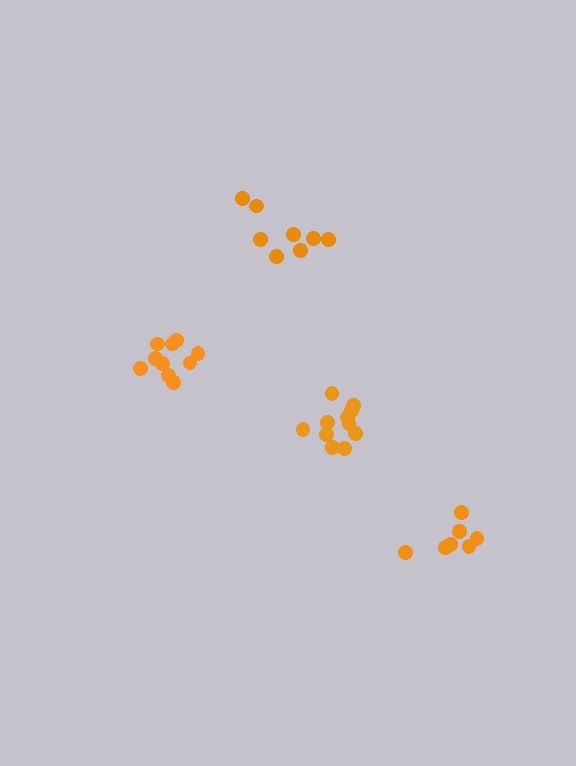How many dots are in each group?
Group 1: 8 dots, Group 2: 11 dots, Group 3: 7 dots, Group 4: 10 dots (36 total).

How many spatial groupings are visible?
There are 4 spatial groupings.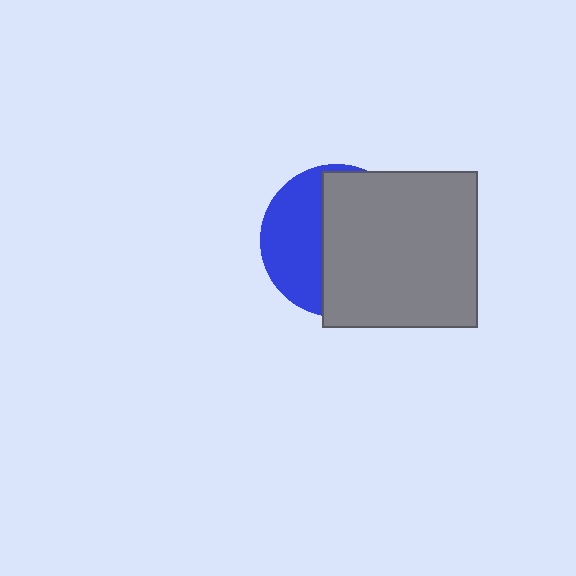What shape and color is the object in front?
The object in front is a gray square.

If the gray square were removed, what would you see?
You would see the complete blue circle.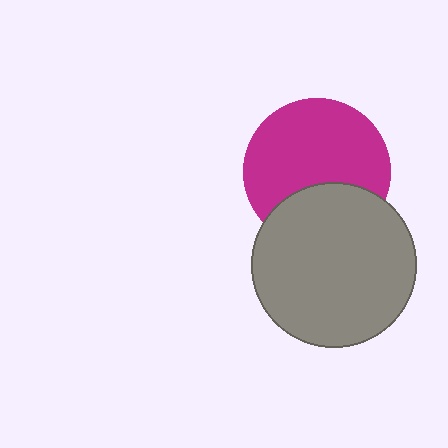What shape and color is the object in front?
The object in front is a gray circle.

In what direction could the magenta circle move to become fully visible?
The magenta circle could move up. That would shift it out from behind the gray circle entirely.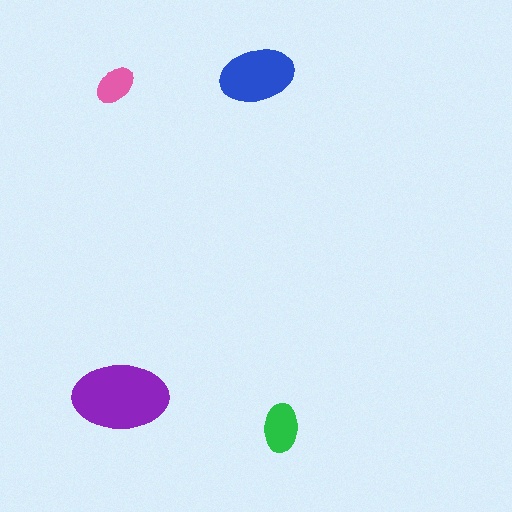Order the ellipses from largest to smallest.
the purple one, the blue one, the green one, the pink one.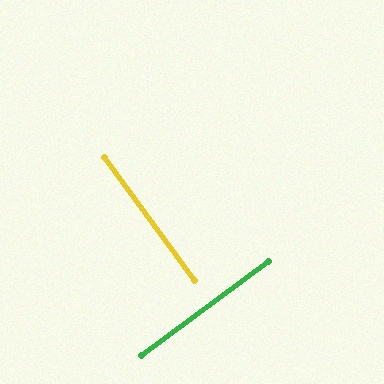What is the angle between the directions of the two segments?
Approximately 90 degrees.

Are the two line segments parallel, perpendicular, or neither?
Perpendicular — they meet at approximately 90°.